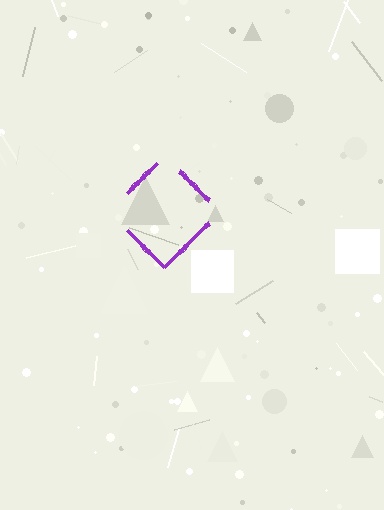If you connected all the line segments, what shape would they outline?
They would outline a diamond.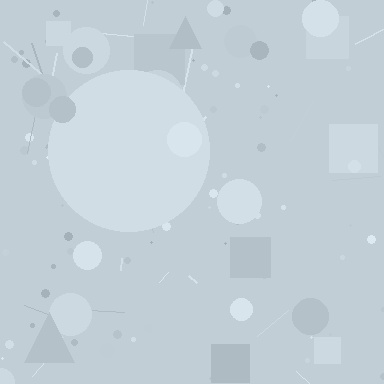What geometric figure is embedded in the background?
A circle is embedded in the background.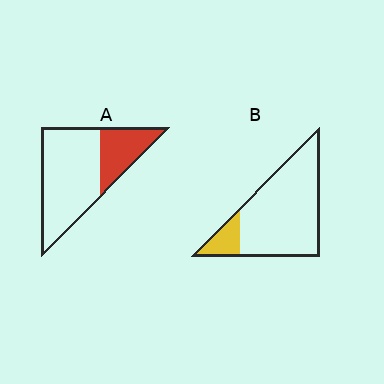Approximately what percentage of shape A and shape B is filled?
A is approximately 30% and B is approximately 15%.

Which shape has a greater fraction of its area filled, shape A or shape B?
Shape A.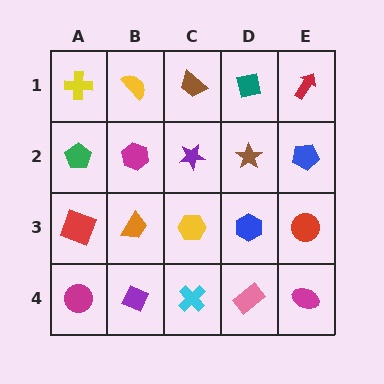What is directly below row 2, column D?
A blue hexagon.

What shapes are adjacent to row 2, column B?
A yellow semicircle (row 1, column B), an orange trapezoid (row 3, column B), a green pentagon (row 2, column A), a purple star (row 2, column C).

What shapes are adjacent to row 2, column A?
A yellow cross (row 1, column A), a red square (row 3, column A), a magenta hexagon (row 2, column B).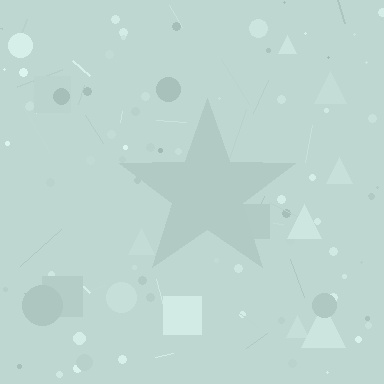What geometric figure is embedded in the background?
A star is embedded in the background.